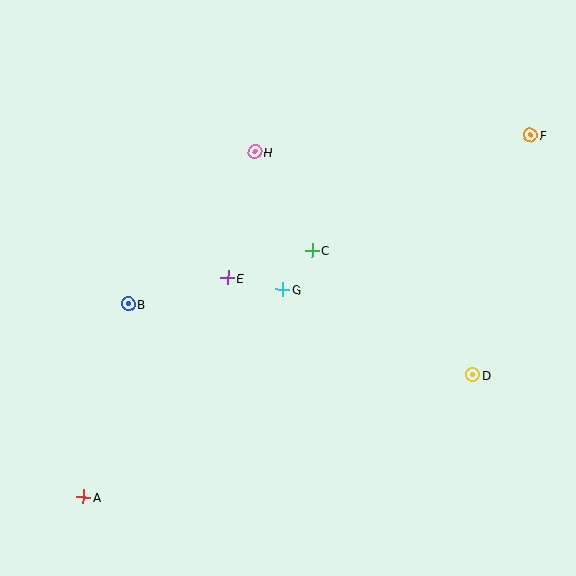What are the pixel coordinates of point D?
Point D is at (473, 375).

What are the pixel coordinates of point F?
Point F is at (530, 135).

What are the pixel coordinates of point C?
Point C is at (312, 250).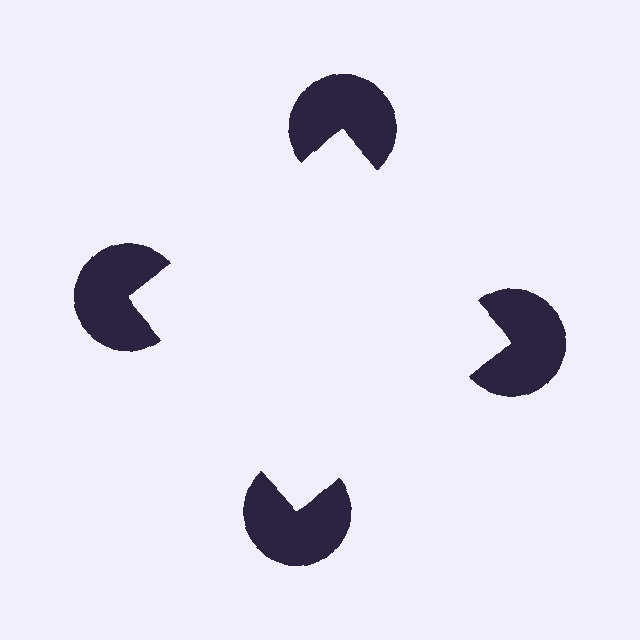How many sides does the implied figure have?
4 sides.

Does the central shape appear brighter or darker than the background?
It typically appears slightly brighter than the background, even though no actual brightness change is drawn.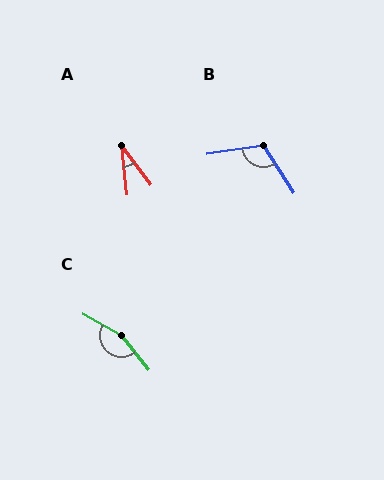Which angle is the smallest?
A, at approximately 30 degrees.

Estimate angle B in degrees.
Approximately 113 degrees.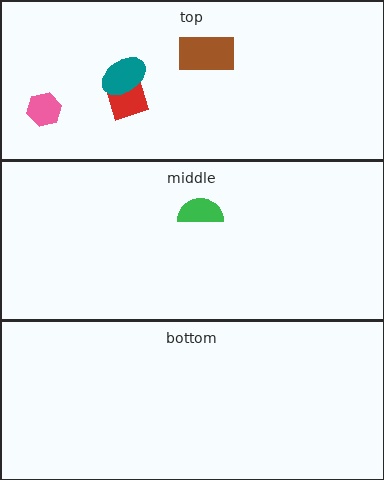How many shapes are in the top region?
4.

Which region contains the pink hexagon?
The top region.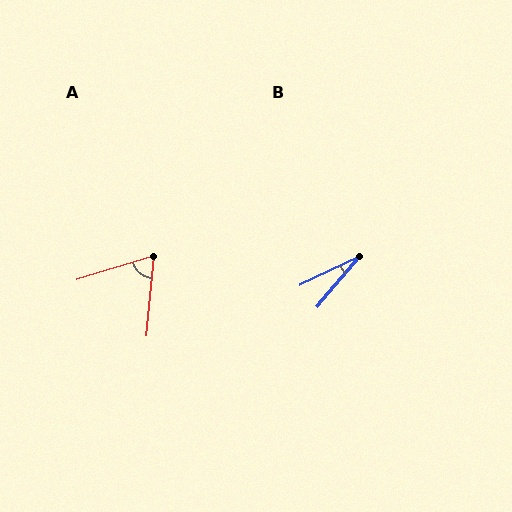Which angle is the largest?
A, at approximately 68 degrees.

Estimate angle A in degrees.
Approximately 68 degrees.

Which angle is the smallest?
B, at approximately 24 degrees.